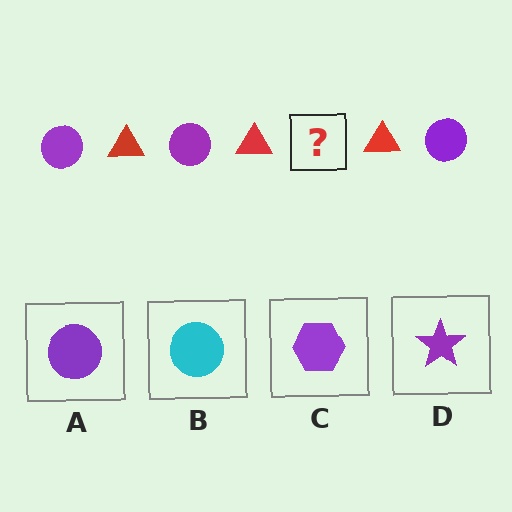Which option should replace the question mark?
Option A.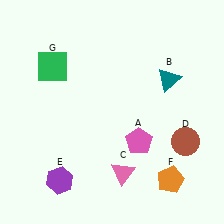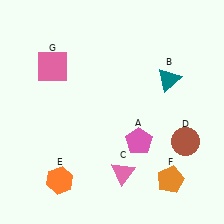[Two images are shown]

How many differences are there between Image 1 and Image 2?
There are 2 differences between the two images.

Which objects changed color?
E changed from purple to orange. G changed from green to pink.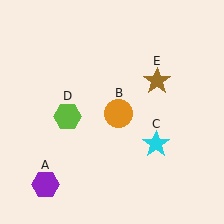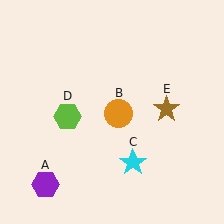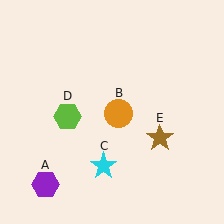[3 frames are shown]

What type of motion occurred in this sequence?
The cyan star (object C), brown star (object E) rotated clockwise around the center of the scene.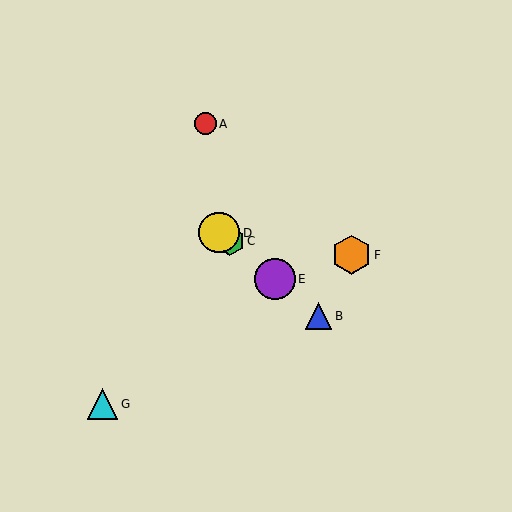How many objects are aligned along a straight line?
4 objects (B, C, D, E) are aligned along a straight line.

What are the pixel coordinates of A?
Object A is at (205, 124).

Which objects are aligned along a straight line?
Objects B, C, D, E are aligned along a straight line.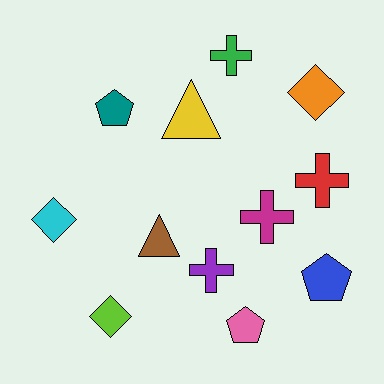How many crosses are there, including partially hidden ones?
There are 4 crosses.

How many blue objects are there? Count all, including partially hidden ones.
There is 1 blue object.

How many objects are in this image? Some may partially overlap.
There are 12 objects.